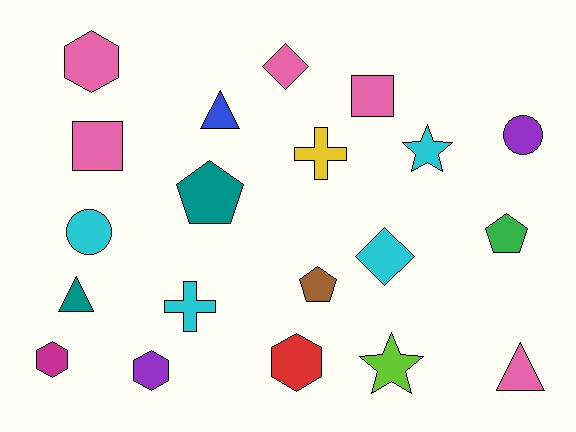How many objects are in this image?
There are 20 objects.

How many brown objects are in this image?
There is 1 brown object.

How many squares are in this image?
There are 2 squares.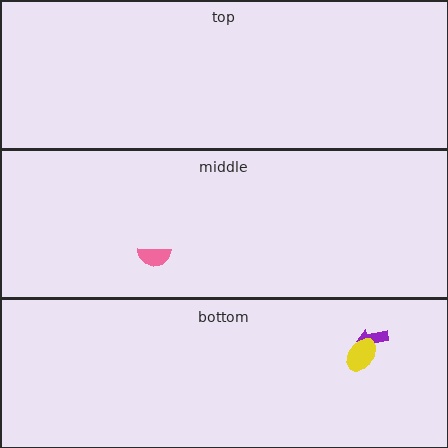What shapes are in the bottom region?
The purple arrow, the yellow ellipse.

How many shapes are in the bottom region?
2.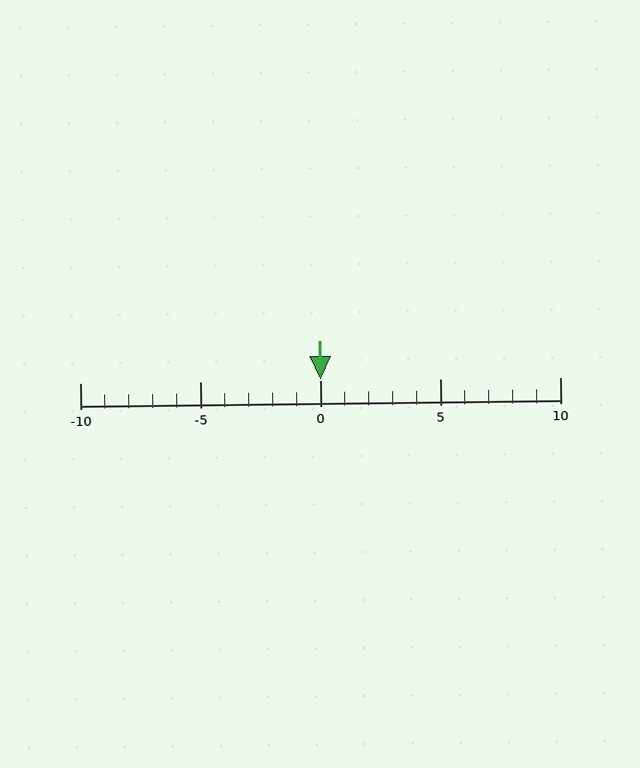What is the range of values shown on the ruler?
The ruler shows values from -10 to 10.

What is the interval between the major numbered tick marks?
The major tick marks are spaced 5 units apart.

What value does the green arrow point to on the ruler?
The green arrow points to approximately 0.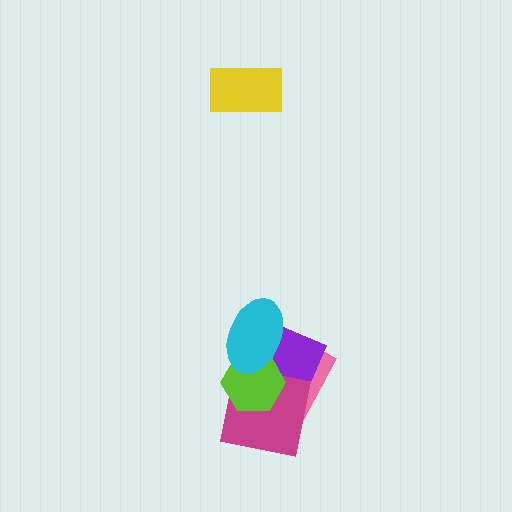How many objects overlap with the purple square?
3 objects overlap with the purple square.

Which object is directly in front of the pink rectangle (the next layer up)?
The purple square is directly in front of the pink rectangle.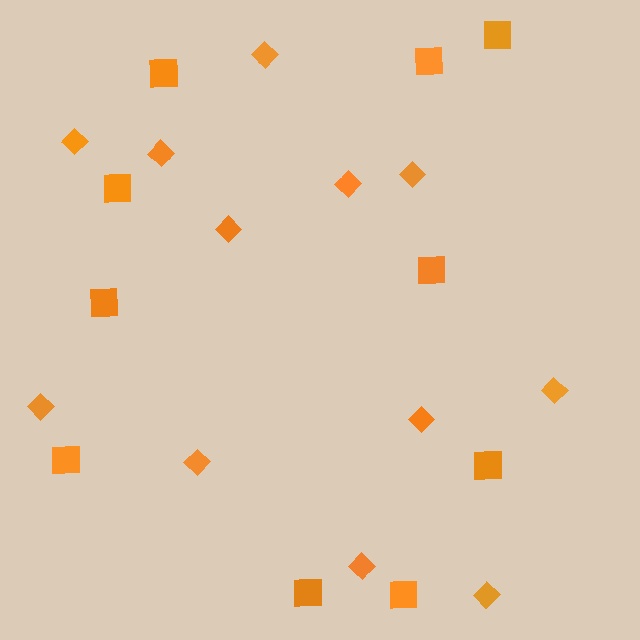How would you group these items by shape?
There are 2 groups: one group of squares (10) and one group of diamonds (12).